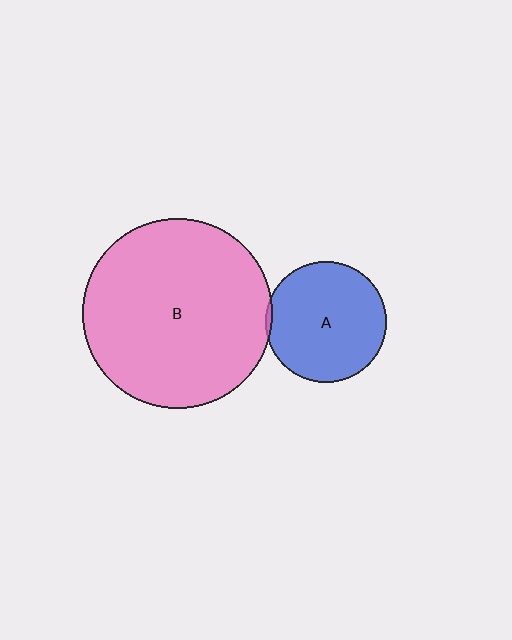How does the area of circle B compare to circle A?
Approximately 2.5 times.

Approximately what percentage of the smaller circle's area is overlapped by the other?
Approximately 5%.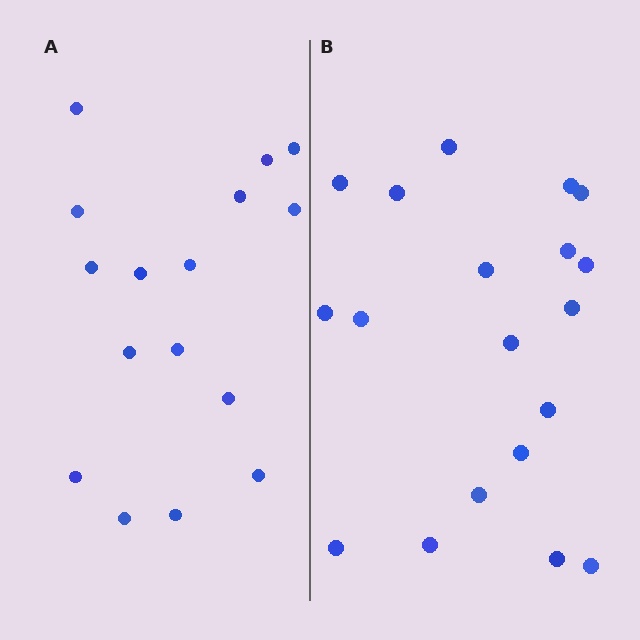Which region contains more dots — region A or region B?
Region B (the right region) has more dots.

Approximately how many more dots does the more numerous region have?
Region B has just a few more — roughly 2 or 3 more dots than region A.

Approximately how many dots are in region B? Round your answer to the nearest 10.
About 20 dots. (The exact count is 19, which rounds to 20.)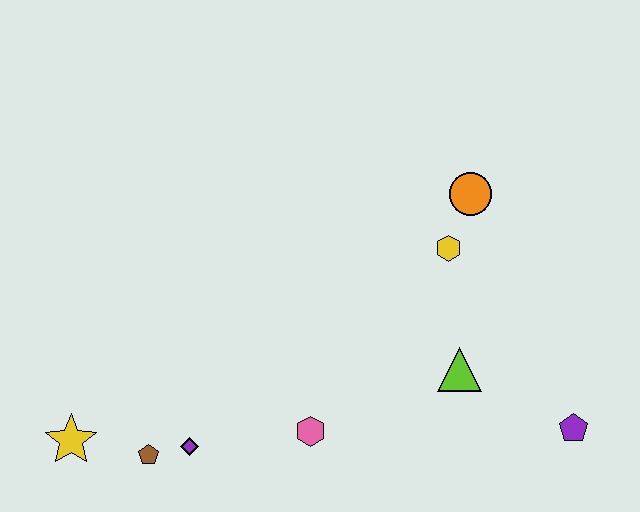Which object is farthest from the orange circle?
The yellow star is farthest from the orange circle.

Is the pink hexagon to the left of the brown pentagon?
No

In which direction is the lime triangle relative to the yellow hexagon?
The lime triangle is below the yellow hexagon.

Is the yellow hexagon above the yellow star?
Yes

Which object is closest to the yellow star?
The brown pentagon is closest to the yellow star.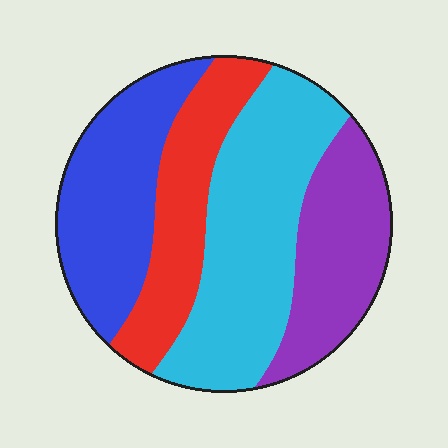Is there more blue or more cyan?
Cyan.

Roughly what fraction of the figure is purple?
Purple takes up about one fifth (1/5) of the figure.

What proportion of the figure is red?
Red takes up about one fifth (1/5) of the figure.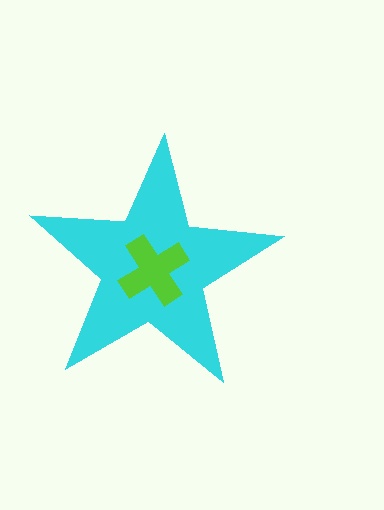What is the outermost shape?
The cyan star.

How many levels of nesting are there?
2.